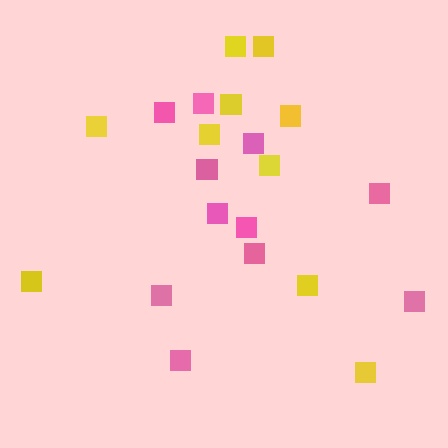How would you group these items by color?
There are 2 groups: one group of pink squares (11) and one group of yellow squares (10).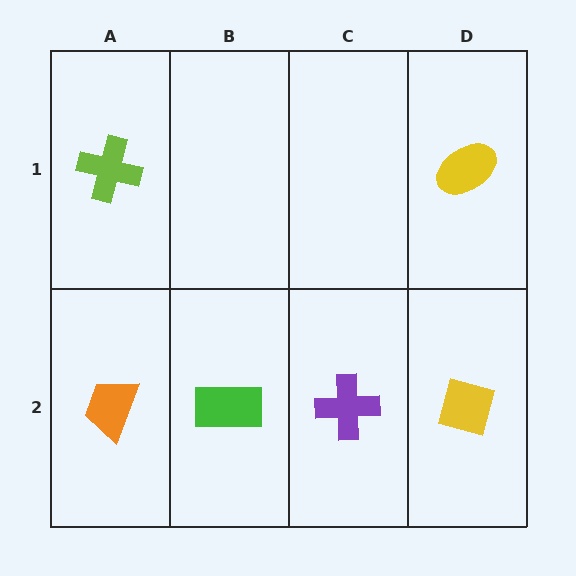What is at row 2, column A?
An orange trapezoid.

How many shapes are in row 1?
2 shapes.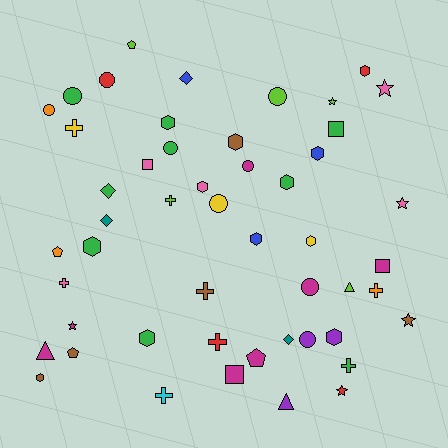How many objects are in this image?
There are 50 objects.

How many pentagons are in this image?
There are 4 pentagons.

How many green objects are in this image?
There are 9 green objects.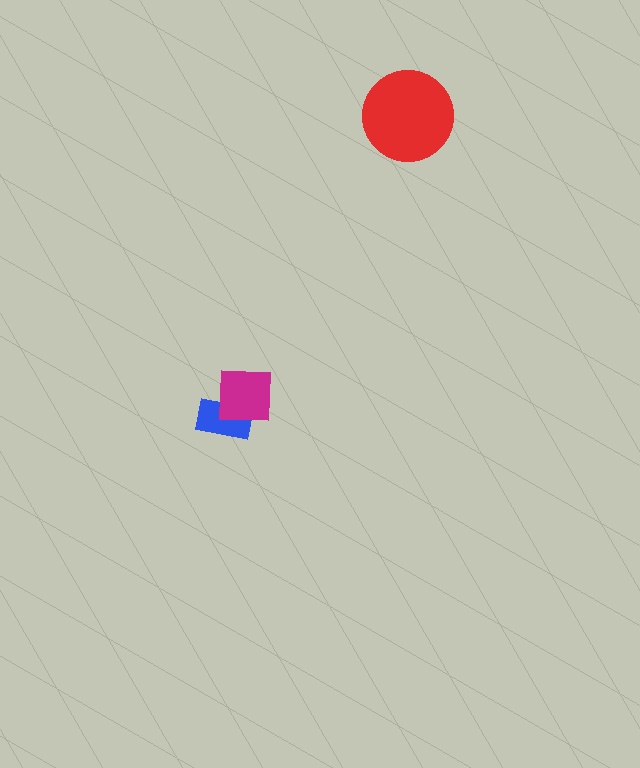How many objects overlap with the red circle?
0 objects overlap with the red circle.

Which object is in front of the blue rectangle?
The magenta square is in front of the blue rectangle.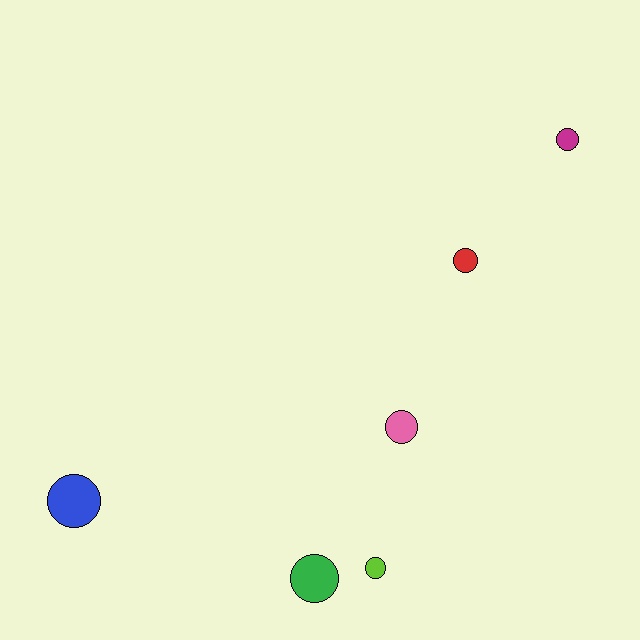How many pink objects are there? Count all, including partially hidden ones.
There is 1 pink object.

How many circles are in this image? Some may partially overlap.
There are 6 circles.